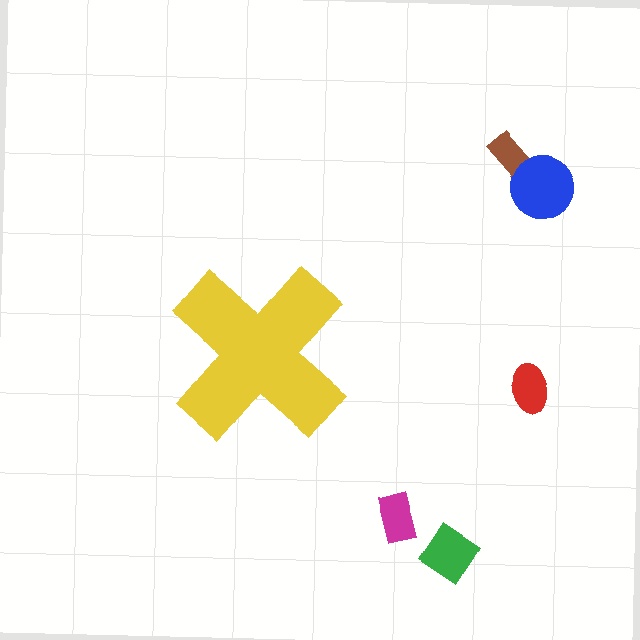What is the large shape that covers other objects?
A yellow cross.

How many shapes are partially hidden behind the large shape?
0 shapes are partially hidden.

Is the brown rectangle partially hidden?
No, the brown rectangle is fully visible.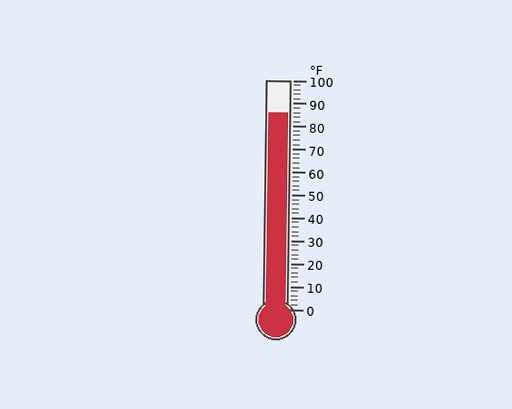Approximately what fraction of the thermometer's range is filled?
The thermometer is filled to approximately 85% of its range.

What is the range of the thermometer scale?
The thermometer scale ranges from 0°F to 100°F.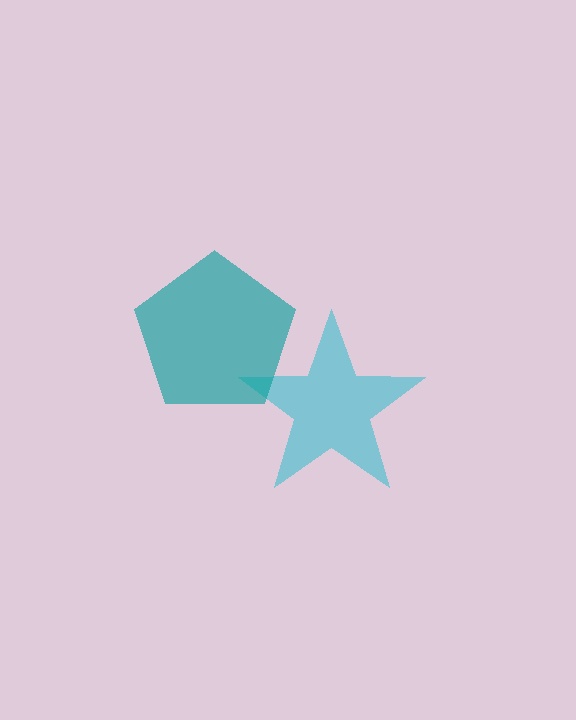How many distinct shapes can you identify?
There are 2 distinct shapes: a cyan star, a teal pentagon.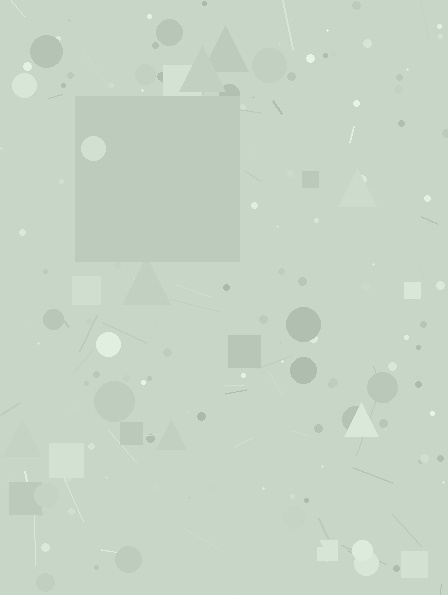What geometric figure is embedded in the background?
A square is embedded in the background.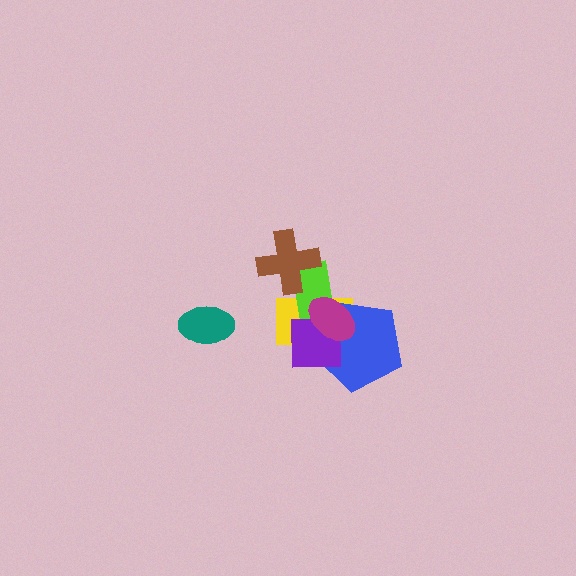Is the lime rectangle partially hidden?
Yes, it is partially covered by another shape.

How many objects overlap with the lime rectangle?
4 objects overlap with the lime rectangle.